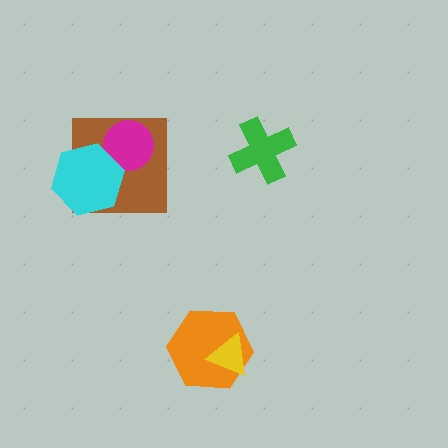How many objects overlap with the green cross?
0 objects overlap with the green cross.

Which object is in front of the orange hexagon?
The yellow triangle is in front of the orange hexagon.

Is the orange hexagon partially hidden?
Yes, it is partially covered by another shape.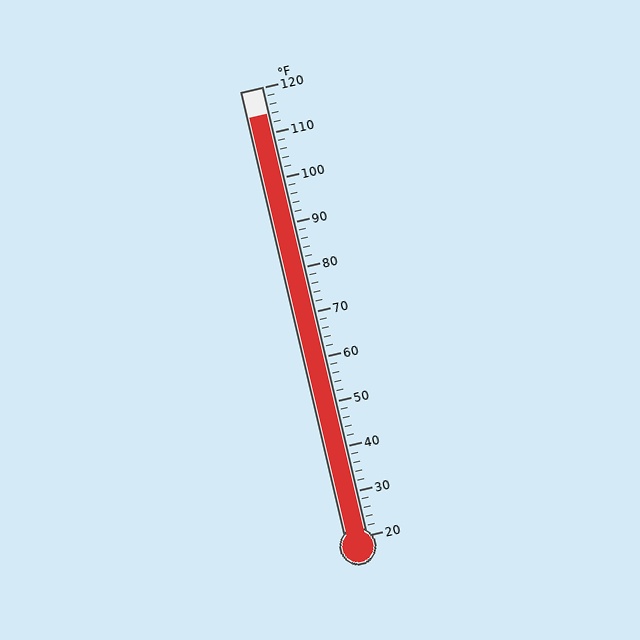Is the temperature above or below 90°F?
The temperature is above 90°F.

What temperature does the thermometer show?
The thermometer shows approximately 114°F.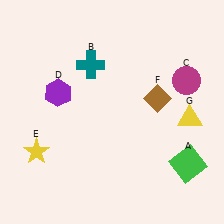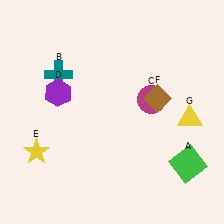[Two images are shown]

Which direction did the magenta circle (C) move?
The magenta circle (C) moved left.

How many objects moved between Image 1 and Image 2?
2 objects moved between the two images.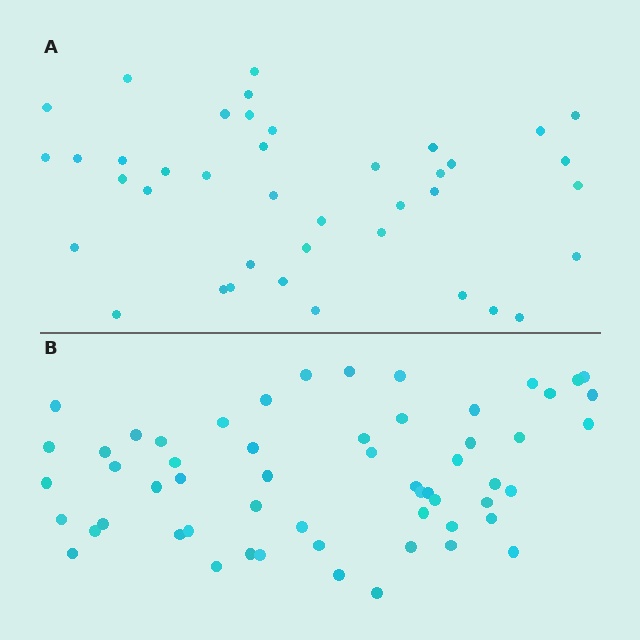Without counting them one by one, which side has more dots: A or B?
Region B (the bottom region) has more dots.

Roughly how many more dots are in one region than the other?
Region B has approximately 15 more dots than region A.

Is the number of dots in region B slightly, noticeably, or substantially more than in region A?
Region B has noticeably more, but not dramatically so. The ratio is roughly 1.4 to 1.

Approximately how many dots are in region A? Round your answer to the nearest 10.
About 40 dots.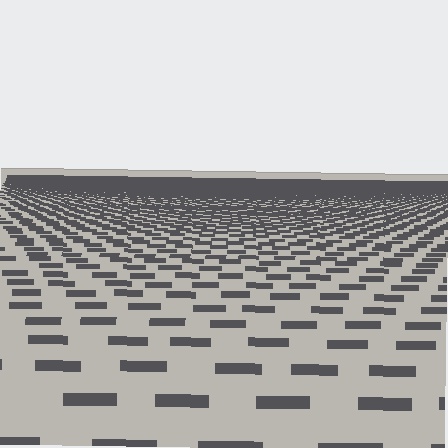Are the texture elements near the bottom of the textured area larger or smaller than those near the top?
Larger. Near the bottom, elements are closer to the viewer and appear at a bigger on-screen size.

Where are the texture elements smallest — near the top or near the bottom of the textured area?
Near the top.